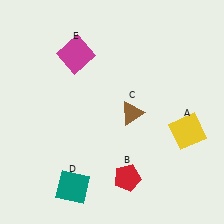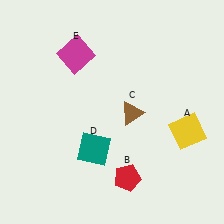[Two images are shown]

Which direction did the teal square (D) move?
The teal square (D) moved up.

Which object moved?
The teal square (D) moved up.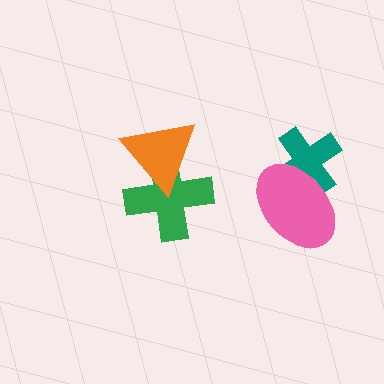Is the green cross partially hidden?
Yes, it is partially covered by another shape.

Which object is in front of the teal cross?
The pink ellipse is in front of the teal cross.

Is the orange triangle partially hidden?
No, no other shape covers it.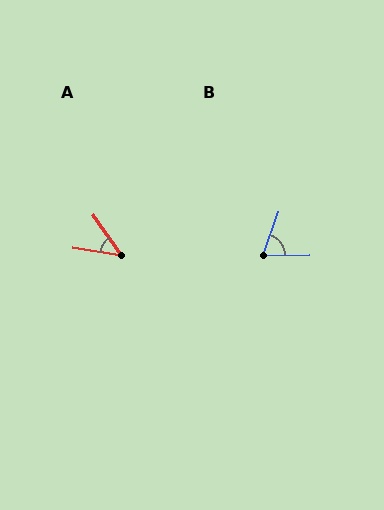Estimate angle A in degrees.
Approximately 47 degrees.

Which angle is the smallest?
A, at approximately 47 degrees.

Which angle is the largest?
B, at approximately 70 degrees.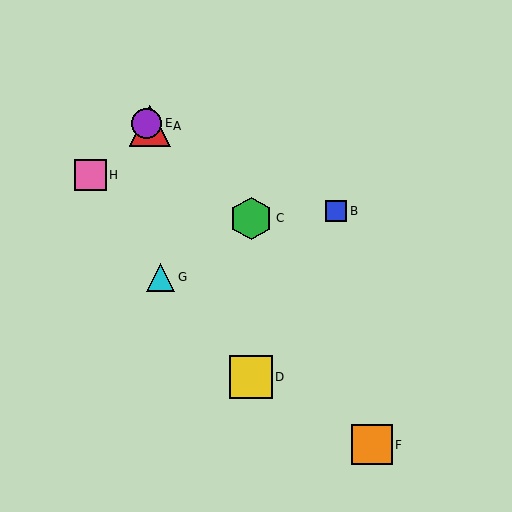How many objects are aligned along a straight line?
3 objects (A, C, E) are aligned along a straight line.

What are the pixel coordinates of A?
Object A is at (150, 126).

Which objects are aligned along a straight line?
Objects A, C, E are aligned along a straight line.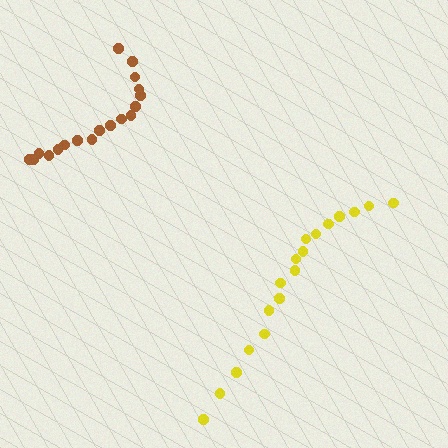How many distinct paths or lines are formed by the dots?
There are 2 distinct paths.